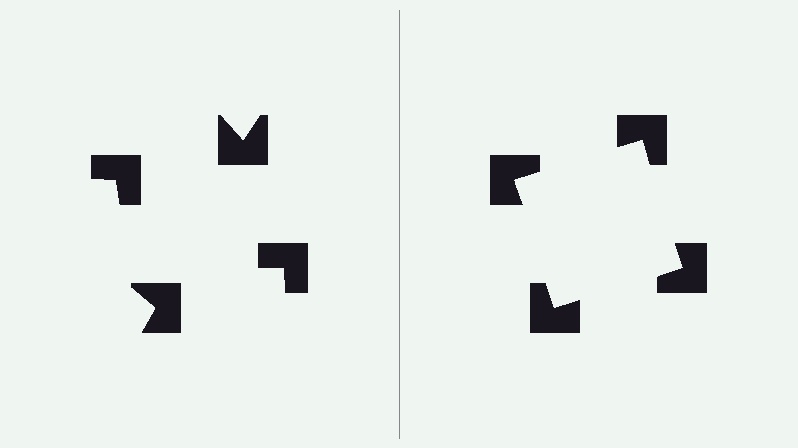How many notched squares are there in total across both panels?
8 — 4 on each side.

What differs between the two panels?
The notched squares are positioned identically on both sides; only the wedge orientations differ. On the right they align to a square; on the left they are misaligned.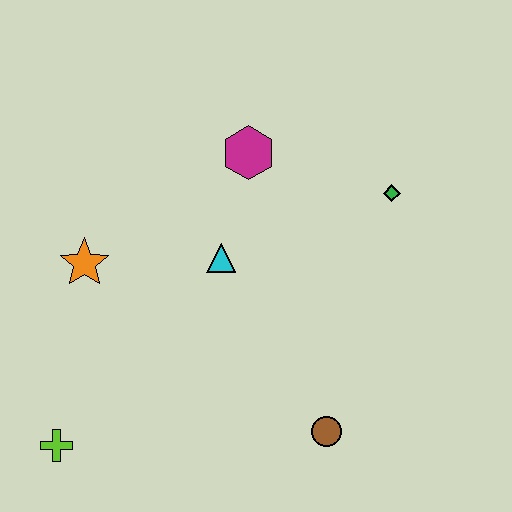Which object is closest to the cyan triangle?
The magenta hexagon is closest to the cyan triangle.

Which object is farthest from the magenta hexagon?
The lime cross is farthest from the magenta hexagon.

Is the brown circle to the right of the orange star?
Yes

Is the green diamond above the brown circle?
Yes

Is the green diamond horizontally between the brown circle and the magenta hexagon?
No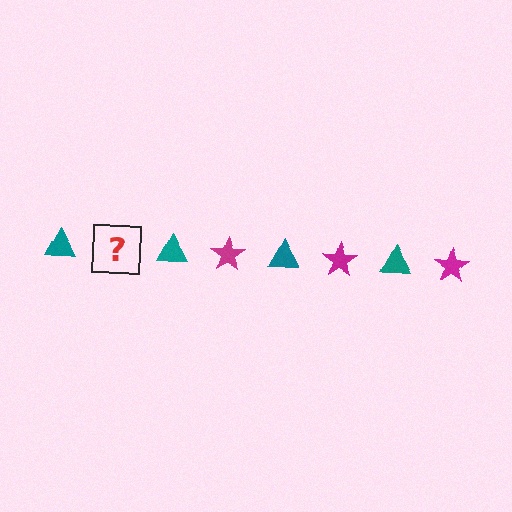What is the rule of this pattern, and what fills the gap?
The rule is that the pattern alternates between teal triangle and magenta star. The gap should be filled with a magenta star.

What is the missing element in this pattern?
The missing element is a magenta star.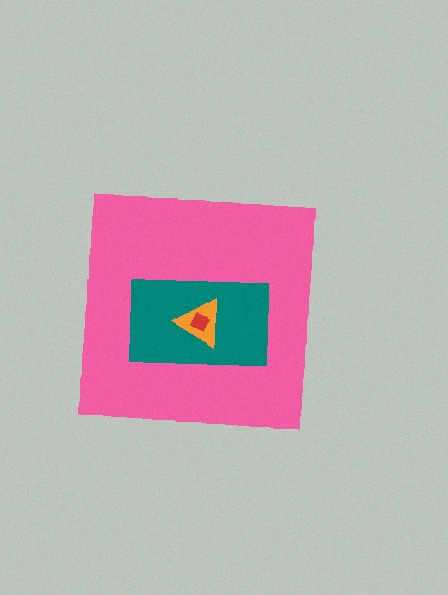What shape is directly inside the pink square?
The teal rectangle.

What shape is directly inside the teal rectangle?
The orange triangle.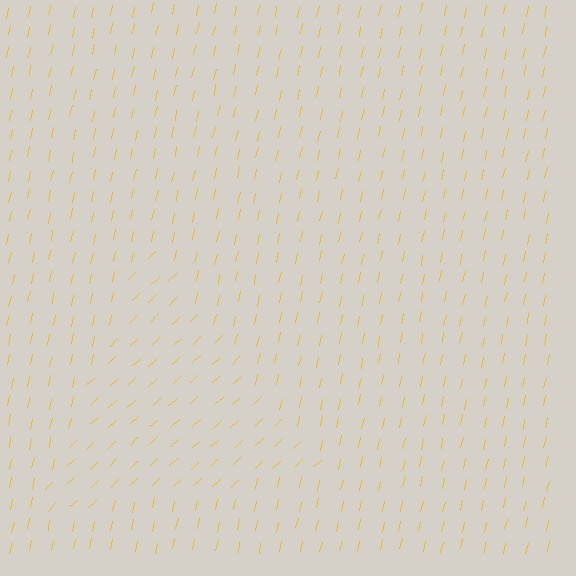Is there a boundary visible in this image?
Yes, there is a texture boundary formed by a change in line orientation.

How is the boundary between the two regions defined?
The boundary is defined purely by a change in line orientation (approximately 34 degrees difference). All lines are the same color and thickness.